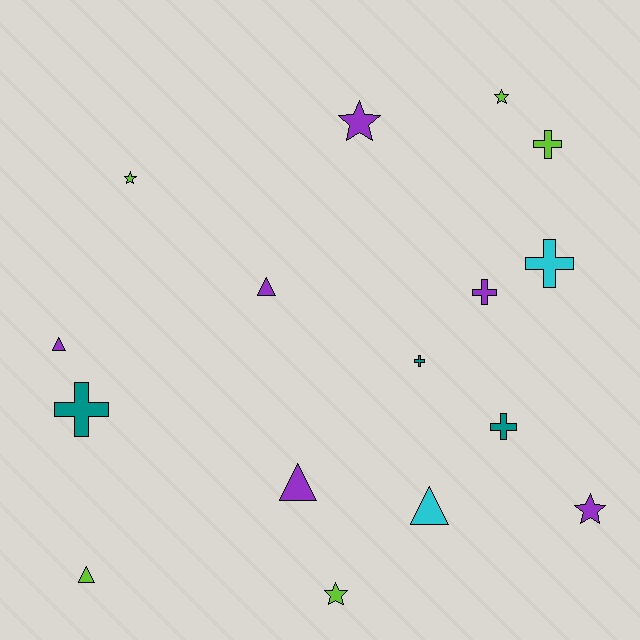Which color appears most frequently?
Purple, with 6 objects.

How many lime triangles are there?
There is 1 lime triangle.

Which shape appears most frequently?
Cross, with 6 objects.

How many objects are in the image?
There are 16 objects.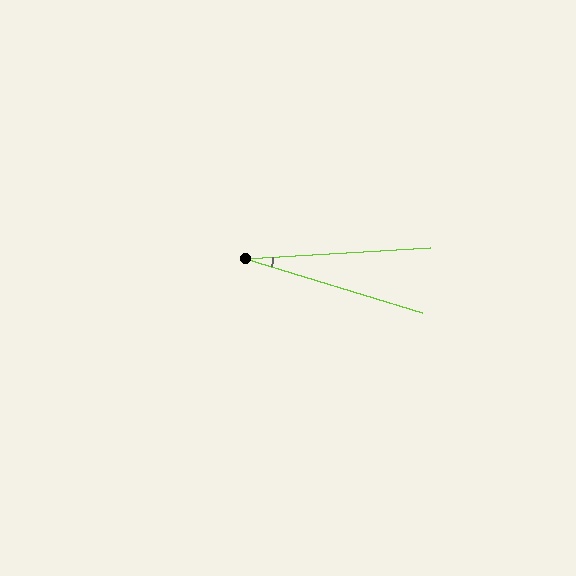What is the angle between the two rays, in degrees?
Approximately 20 degrees.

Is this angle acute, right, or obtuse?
It is acute.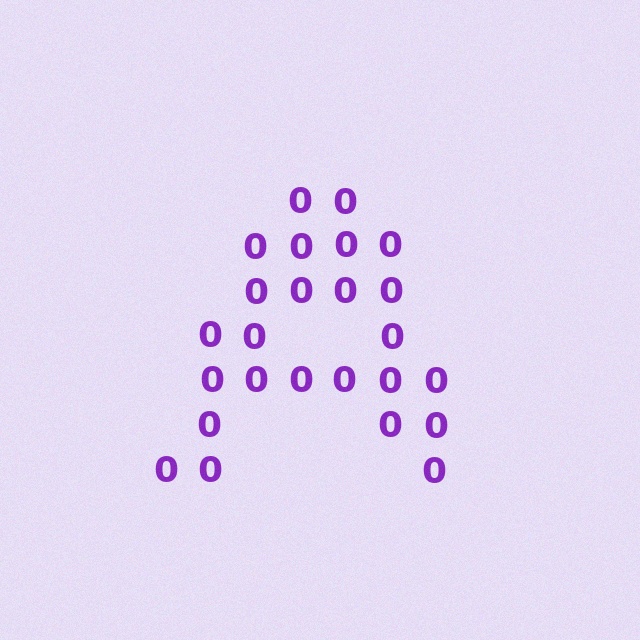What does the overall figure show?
The overall figure shows the letter A.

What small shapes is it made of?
It is made of small digit 0's.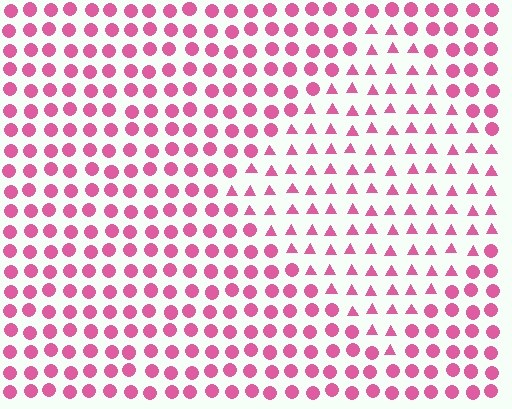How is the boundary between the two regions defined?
The boundary is defined by a change in element shape: triangles inside vs. circles outside. All elements share the same color and spacing.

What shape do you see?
I see a diamond.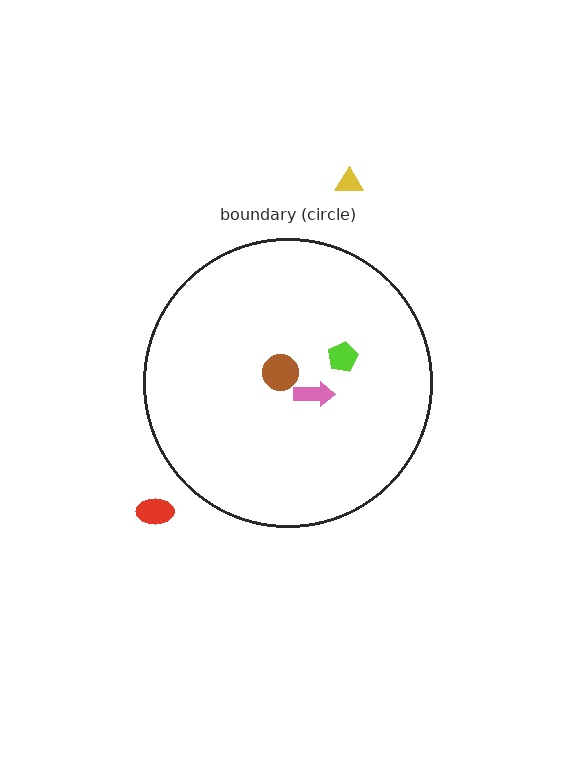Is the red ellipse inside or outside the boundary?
Outside.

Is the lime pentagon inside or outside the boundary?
Inside.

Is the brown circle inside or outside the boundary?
Inside.